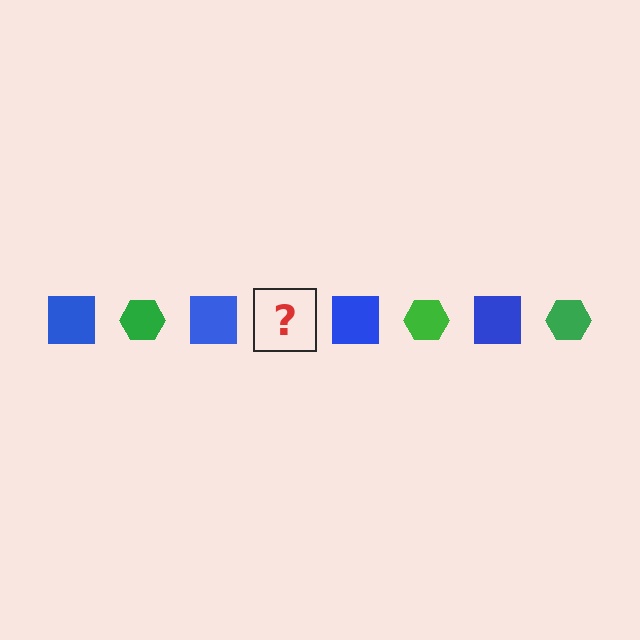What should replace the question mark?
The question mark should be replaced with a green hexagon.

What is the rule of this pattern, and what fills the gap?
The rule is that the pattern alternates between blue square and green hexagon. The gap should be filled with a green hexagon.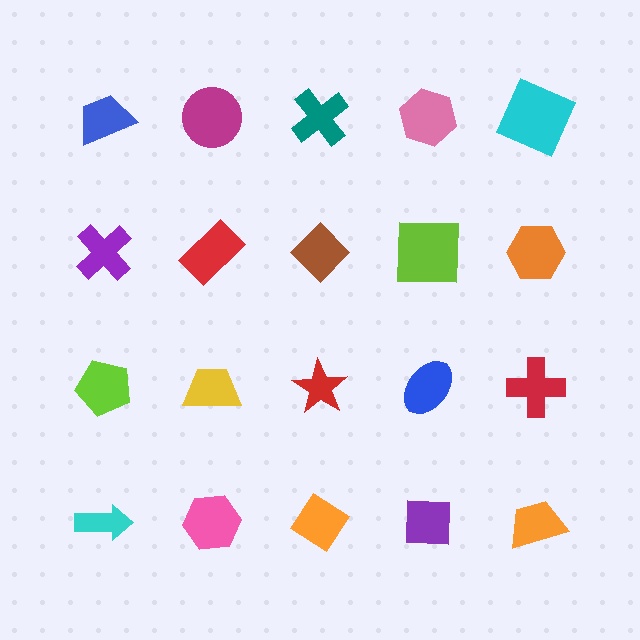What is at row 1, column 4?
A pink hexagon.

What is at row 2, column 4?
A lime square.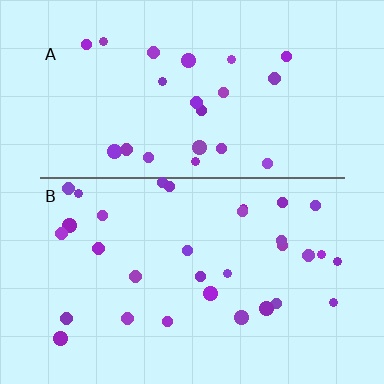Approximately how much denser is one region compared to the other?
Approximately 1.4× — region B over region A.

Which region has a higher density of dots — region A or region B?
B (the bottom).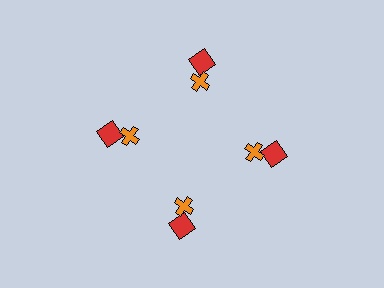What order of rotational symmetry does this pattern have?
This pattern has 4-fold rotational symmetry.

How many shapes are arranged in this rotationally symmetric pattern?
There are 8 shapes, arranged in 4 groups of 2.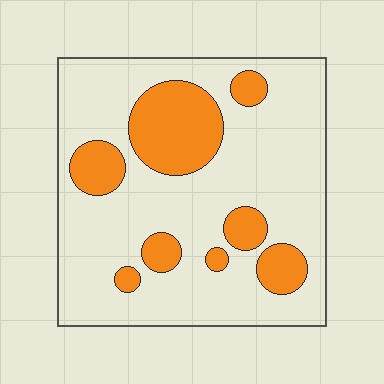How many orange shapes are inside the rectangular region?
8.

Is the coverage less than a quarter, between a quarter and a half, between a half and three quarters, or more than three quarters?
Less than a quarter.